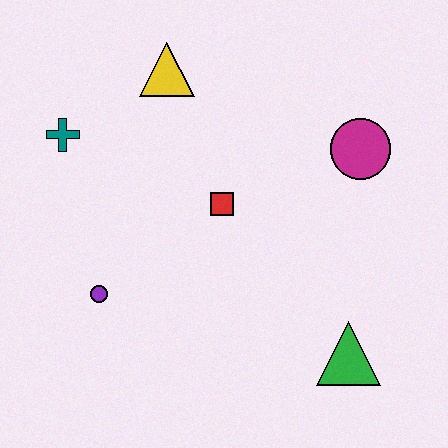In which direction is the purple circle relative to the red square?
The purple circle is to the left of the red square.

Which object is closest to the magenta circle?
The red square is closest to the magenta circle.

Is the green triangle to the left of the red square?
No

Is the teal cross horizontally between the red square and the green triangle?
No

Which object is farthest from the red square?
The green triangle is farthest from the red square.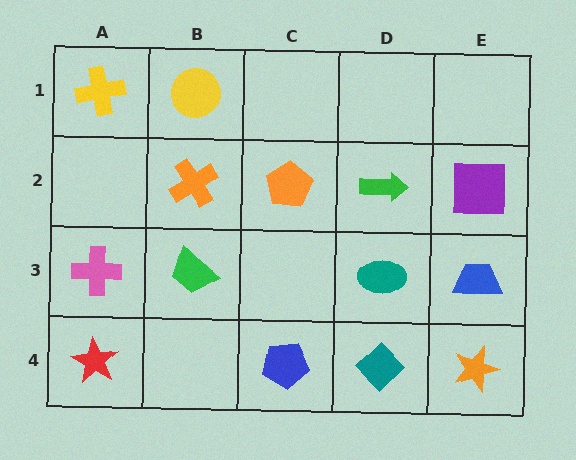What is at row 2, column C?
An orange pentagon.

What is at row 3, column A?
A pink cross.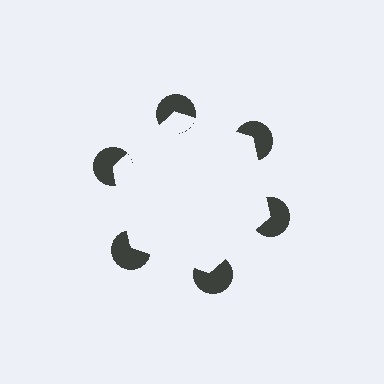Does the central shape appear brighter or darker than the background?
It typically appears slightly brighter than the background, even though no actual brightness change is drawn.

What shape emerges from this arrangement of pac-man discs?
An illusory hexagon — its edges are inferred from the aligned wedge cuts in the pac-man discs, not physically drawn.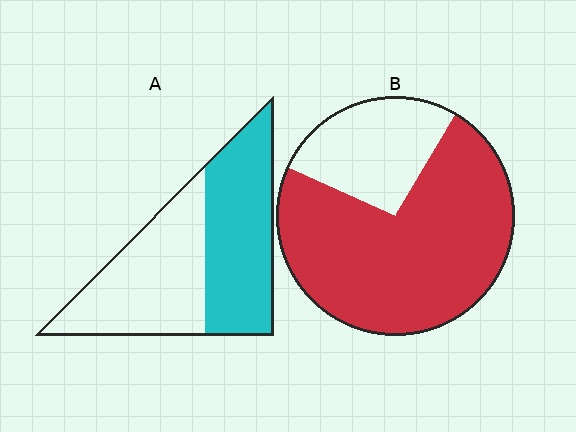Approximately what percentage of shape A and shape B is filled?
A is approximately 50% and B is approximately 75%.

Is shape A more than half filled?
Roughly half.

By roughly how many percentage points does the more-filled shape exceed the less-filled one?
By roughly 25 percentage points (B over A).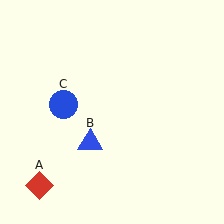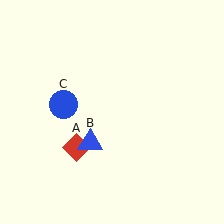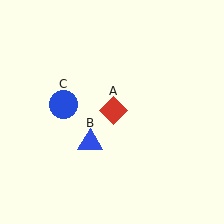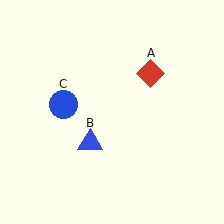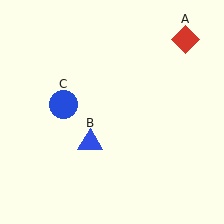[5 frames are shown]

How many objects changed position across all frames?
1 object changed position: red diamond (object A).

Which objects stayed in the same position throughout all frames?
Blue triangle (object B) and blue circle (object C) remained stationary.